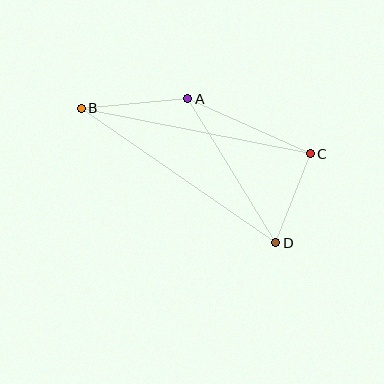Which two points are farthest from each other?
Points B and D are farthest from each other.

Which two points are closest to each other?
Points C and D are closest to each other.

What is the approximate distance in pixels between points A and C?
The distance between A and C is approximately 134 pixels.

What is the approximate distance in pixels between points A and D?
The distance between A and D is approximately 169 pixels.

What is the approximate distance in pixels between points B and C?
The distance between B and C is approximately 233 pixels.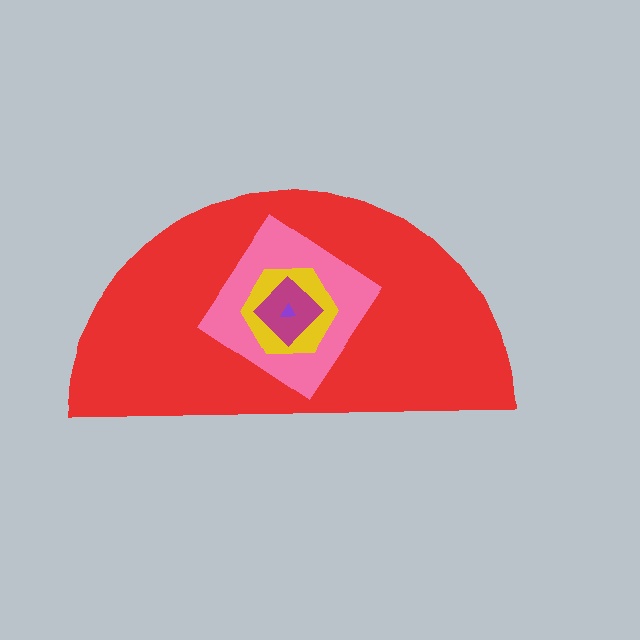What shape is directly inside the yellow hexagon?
The magenta diamond.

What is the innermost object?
The purple triangle.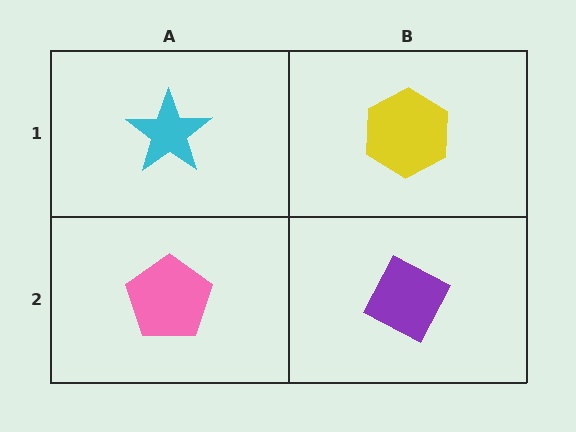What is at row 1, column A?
A cyan star.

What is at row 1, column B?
A yellow hexagon.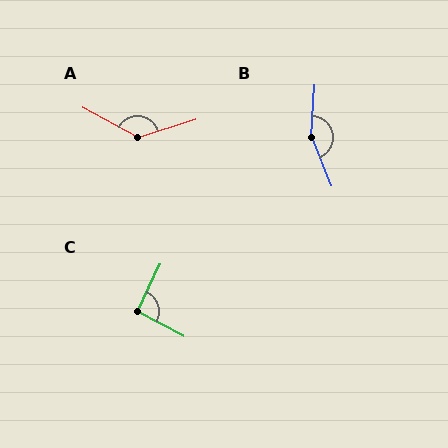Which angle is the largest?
B, at approximately 154 degrees.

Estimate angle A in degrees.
Approximately 134 degrees.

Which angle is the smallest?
C, at approximately 93 degrees.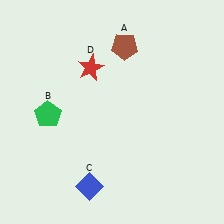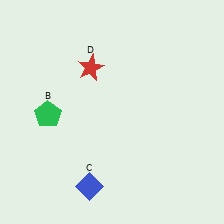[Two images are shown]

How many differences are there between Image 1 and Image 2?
There is 1 difference between the two images.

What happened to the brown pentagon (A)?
The brown pentagon (A) was removed in Image 2. It was in the top-right area of Image 1.